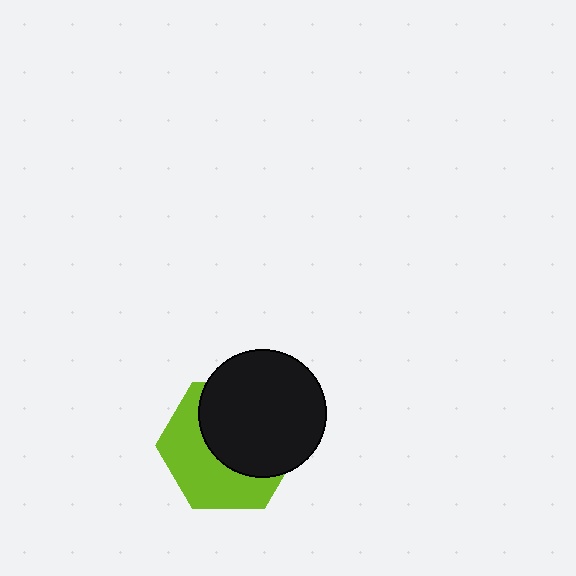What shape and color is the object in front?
The object in front is a black circle.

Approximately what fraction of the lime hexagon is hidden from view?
Roughly 54% of the lime hexagon is hidden behind the black circle.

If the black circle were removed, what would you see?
You would see the complete lime hexagon.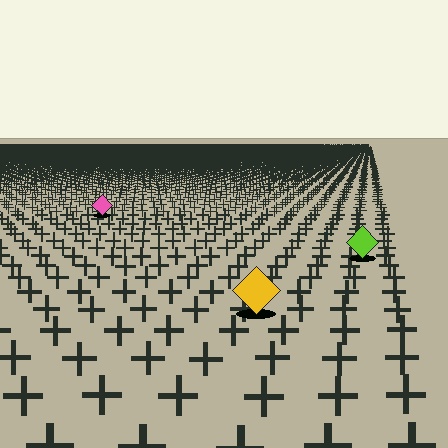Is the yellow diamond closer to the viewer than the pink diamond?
Yes. The yellow diamond is closer — you can tell from the texture gradient: the ground texture is coarser near it.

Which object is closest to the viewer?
The yellow diamond is closest. The texture marks near it are larger and more spread out.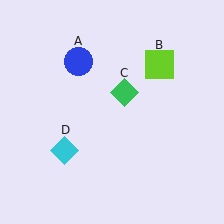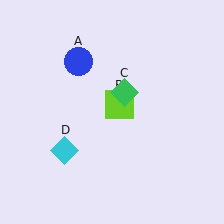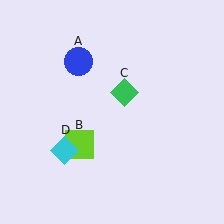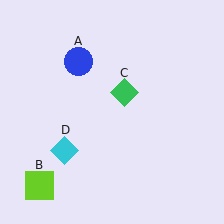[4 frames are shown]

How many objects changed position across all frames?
1 object changed position: lime square (object B).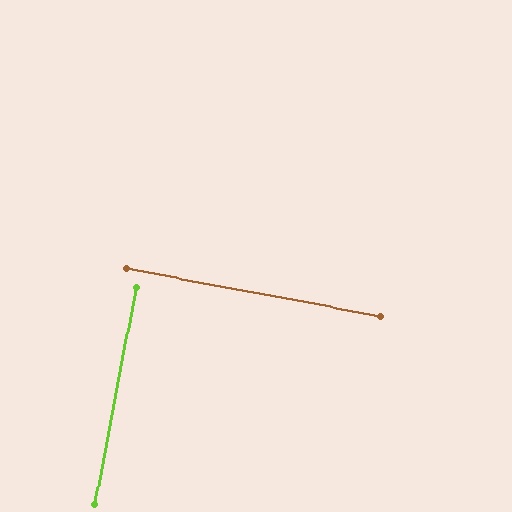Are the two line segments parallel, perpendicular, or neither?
Perpendicular — they meet at approximately 90°.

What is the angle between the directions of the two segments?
Approximately 90 degrees.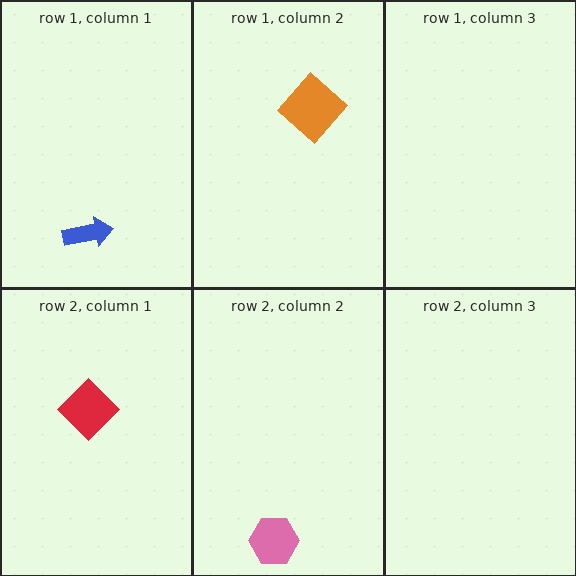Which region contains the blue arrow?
The row 1, column 1 region.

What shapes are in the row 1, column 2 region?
The orange diamond.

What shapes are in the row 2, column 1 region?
The red diamond.